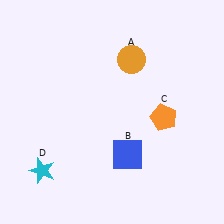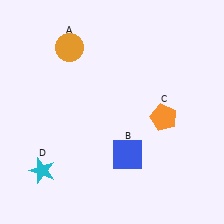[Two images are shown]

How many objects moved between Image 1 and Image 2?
1 object moved between the two images.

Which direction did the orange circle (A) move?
The orange circle (A) moved left.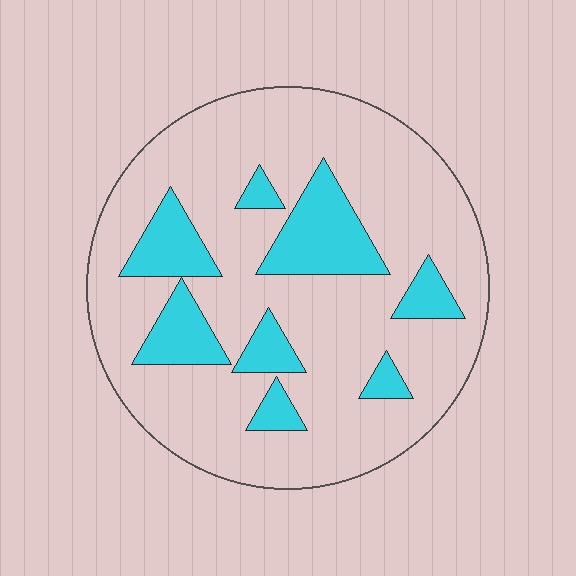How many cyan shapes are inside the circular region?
8.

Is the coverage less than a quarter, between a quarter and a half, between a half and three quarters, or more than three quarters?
Less than a quarter.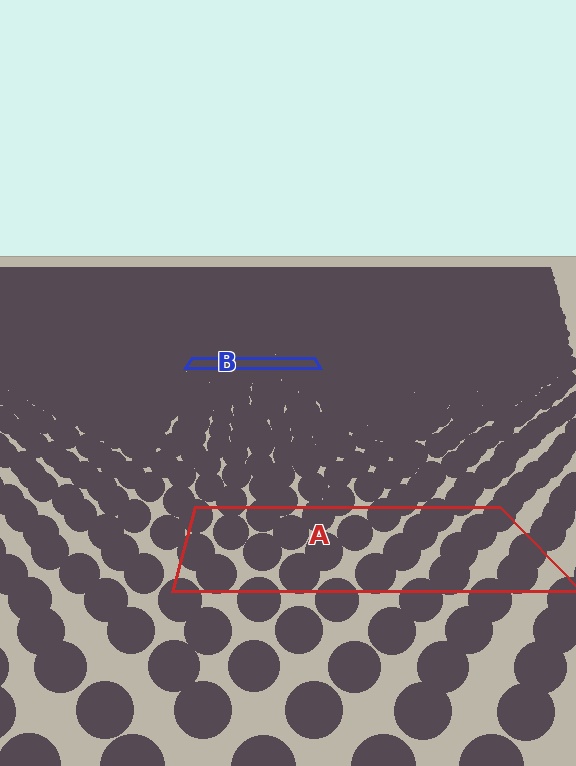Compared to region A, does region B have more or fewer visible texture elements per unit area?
Region B has more texture elements per unit area — they are packed more densely because it is farther away.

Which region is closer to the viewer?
Region A is closer. The texture elements there are larger and more spread out.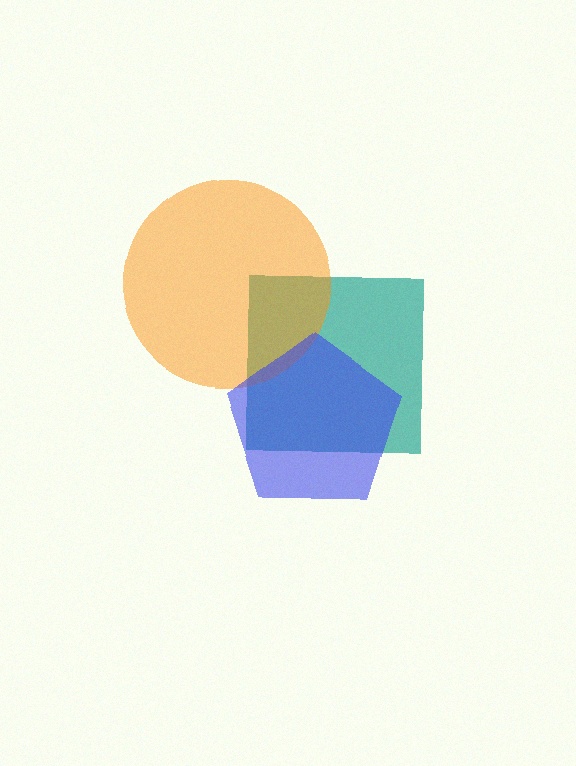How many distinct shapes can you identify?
There are 3 distinct shapes: a teal square, an orange circle, a blue pentagon.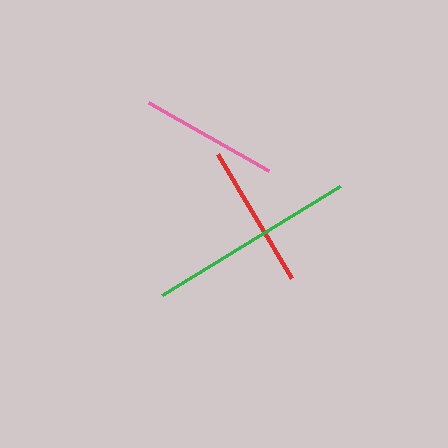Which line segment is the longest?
The green line is the longest at approximately 209 pixels.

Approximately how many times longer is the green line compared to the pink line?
The green line is approximately 1.5 times the length of the pink line.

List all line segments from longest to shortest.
From longest to shortest: green, red, pink.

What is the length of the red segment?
The red segment is approximately 144 pixels long.